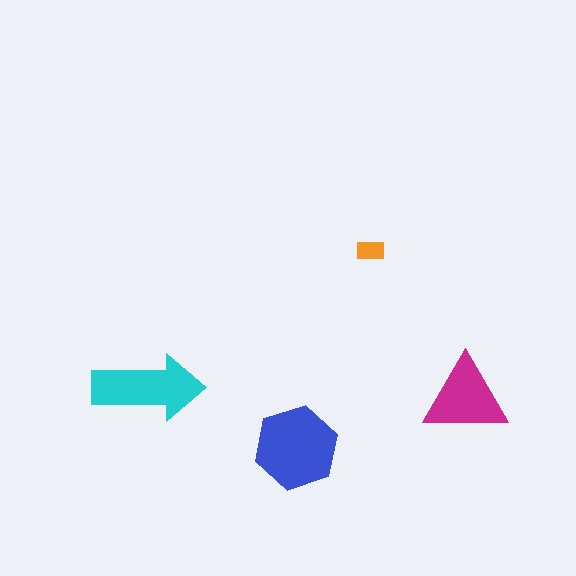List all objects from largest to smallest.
The blue hexagon, the cyan arrow, the magenta triangle, the orange rectangle.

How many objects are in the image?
There are 4 objects in the image.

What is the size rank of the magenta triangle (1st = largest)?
3rd.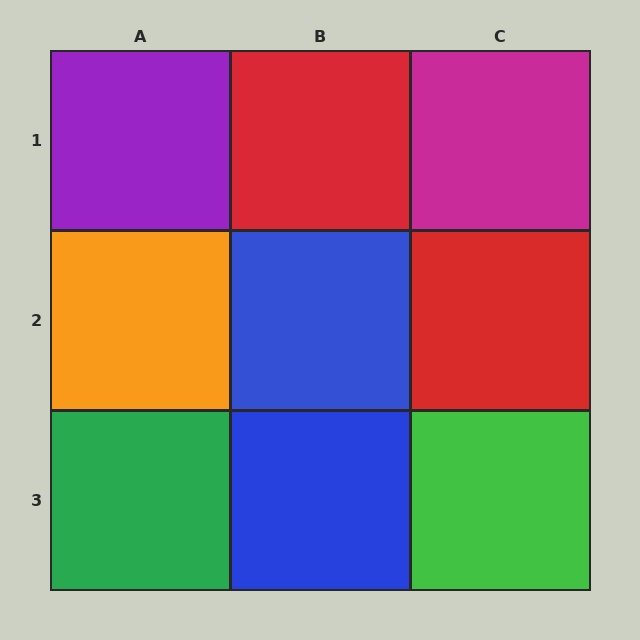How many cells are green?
2 cells are green.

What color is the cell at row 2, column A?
Orange.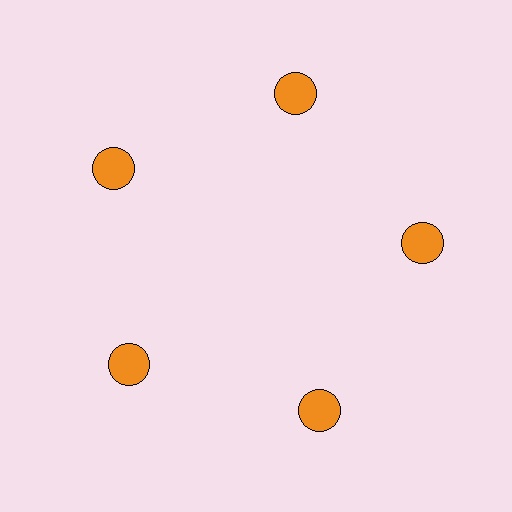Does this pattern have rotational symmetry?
Yes, this pattern has 5-fold rotational symmetry. It looks the same after rotating 72 degrees around the center.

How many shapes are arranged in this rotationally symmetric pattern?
There are 5 shapes, arranged in 5 groups of 1.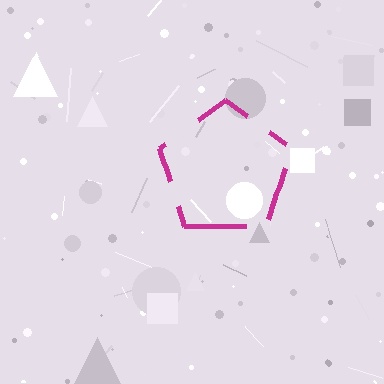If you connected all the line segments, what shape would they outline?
They would outline a pentagon.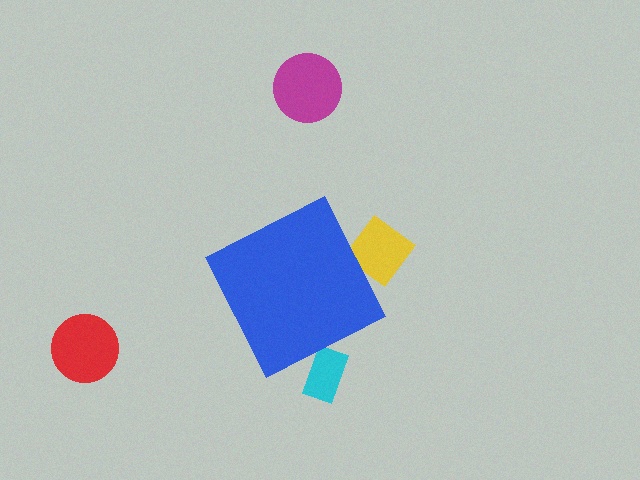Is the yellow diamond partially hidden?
Yes, the yellow diamond is partially hidden behind the blue diamond.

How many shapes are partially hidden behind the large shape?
2 shapes are partially hidden.